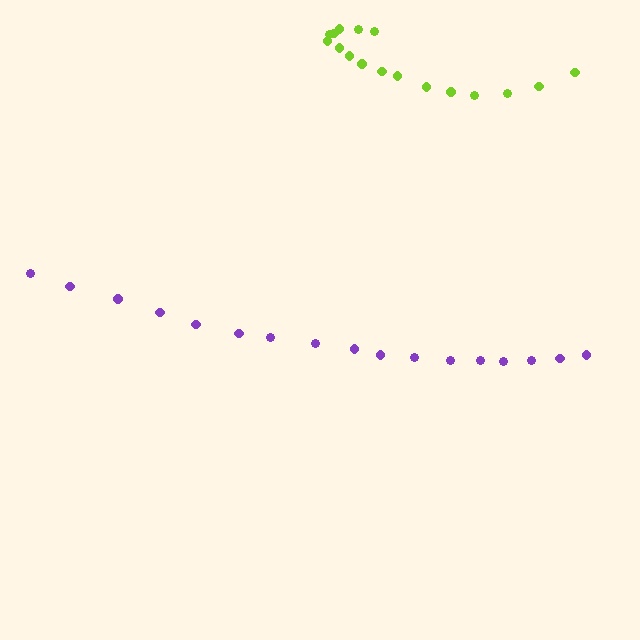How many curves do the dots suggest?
There are 2 distinct paths.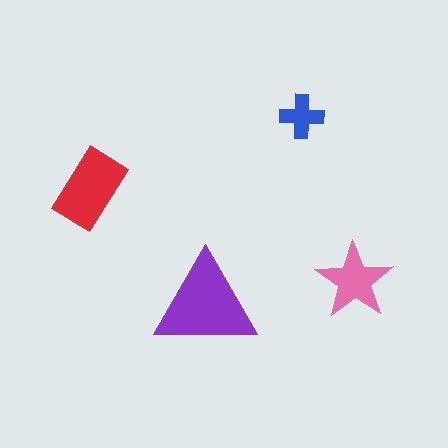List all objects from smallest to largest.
The blue cross, the pink star, the red rectangle, the purple triangle.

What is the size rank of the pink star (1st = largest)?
3rd.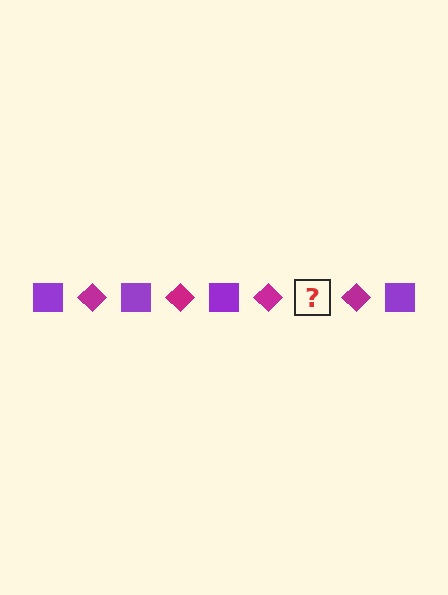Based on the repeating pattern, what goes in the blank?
The blank should be a purple square.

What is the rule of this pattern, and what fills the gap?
The rule is that the pattern alternates between purple square and magenta diamond. The gap should be filled with a purple square.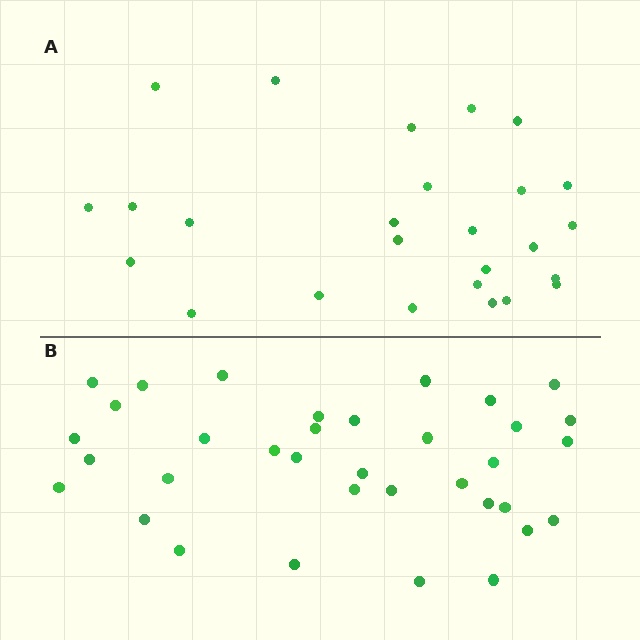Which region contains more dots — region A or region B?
Region B (the bottom region) has more dots.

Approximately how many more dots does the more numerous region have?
Region B has roughly 8 or so more dots than region A.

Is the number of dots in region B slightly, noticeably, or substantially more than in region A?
Region B has noticeably more, but not dramatically so. The ratio is roughly 1.3 to 1.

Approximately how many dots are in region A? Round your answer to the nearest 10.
About 30 dots. (The exact count is 26, which rounds to 30.)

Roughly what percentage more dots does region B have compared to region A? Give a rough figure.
About 35% more.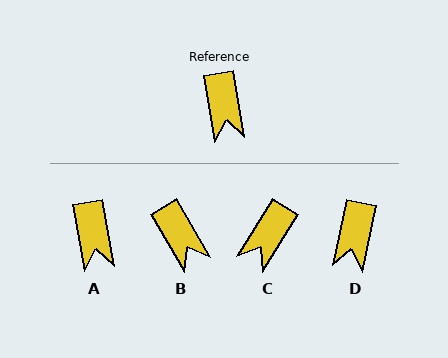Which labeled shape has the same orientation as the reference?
A.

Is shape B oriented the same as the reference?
No, it is off by about 20 degrees.